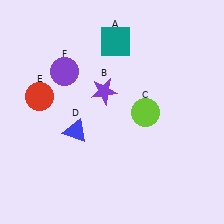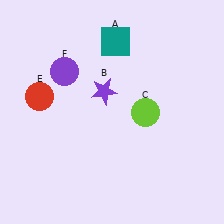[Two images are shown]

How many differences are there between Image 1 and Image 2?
There is 1 difference between the two images.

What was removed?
The blue triangle (D) was removed in Image 2.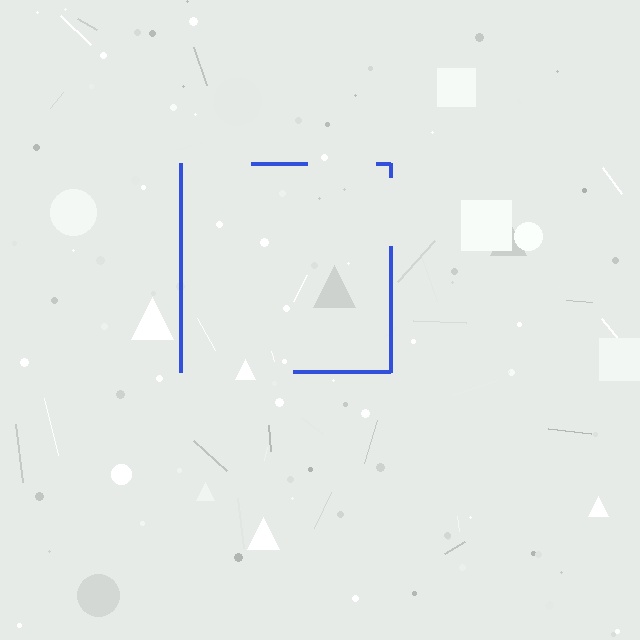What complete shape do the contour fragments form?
The contour fragments form a square.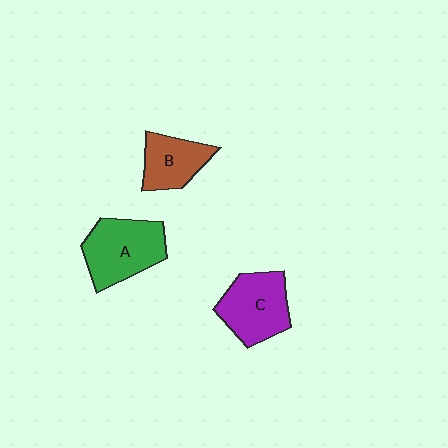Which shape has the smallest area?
Shape B (brown).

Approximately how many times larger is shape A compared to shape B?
Approximately 1.4 times.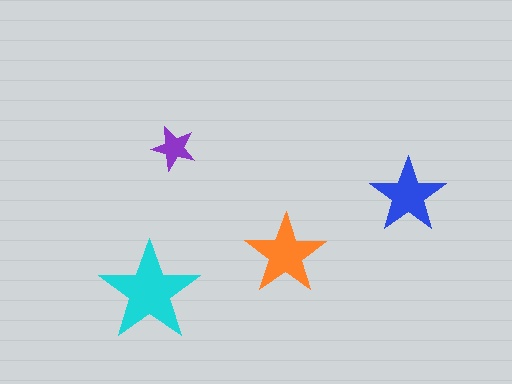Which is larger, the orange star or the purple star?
The orange one.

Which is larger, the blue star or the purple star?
The blue one.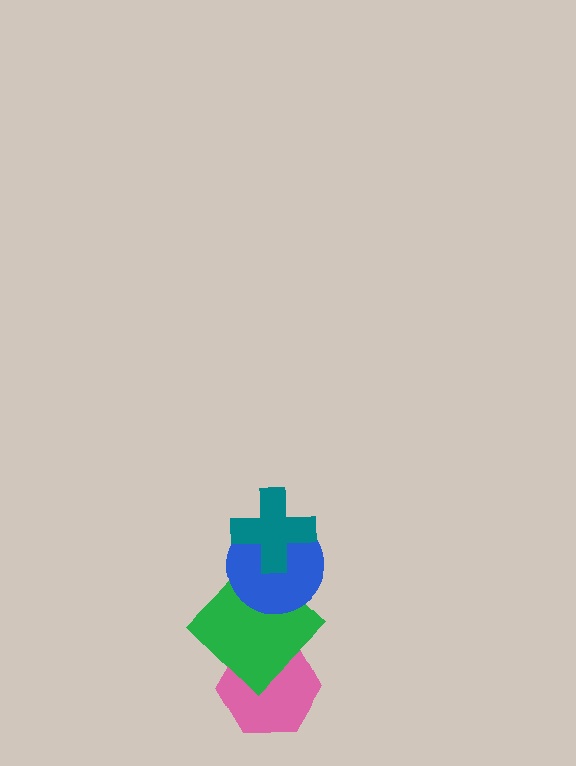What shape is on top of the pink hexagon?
The green diamond is on top of the pink hexagon.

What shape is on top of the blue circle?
The teal cross is on top of the blue circle.